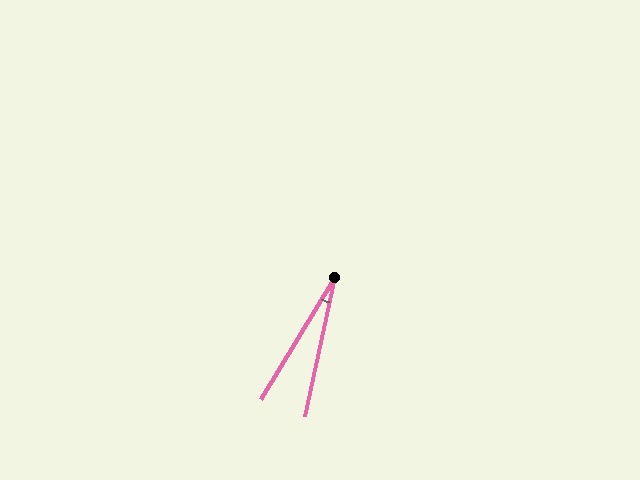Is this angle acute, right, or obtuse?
It is acute.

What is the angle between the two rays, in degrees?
Approximately 19 degrees.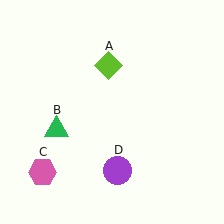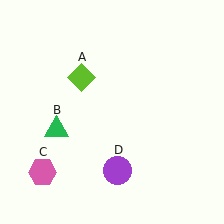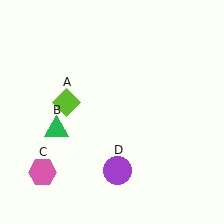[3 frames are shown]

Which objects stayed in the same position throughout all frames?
Green triangle (object B) and pink hexagon (object C) and purple circle (object D) remained stationary.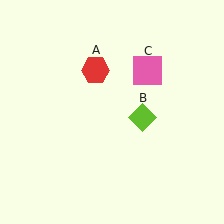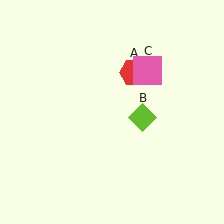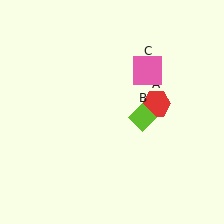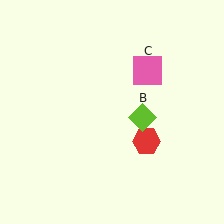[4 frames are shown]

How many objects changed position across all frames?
1 object changed position: red hexagon (object A).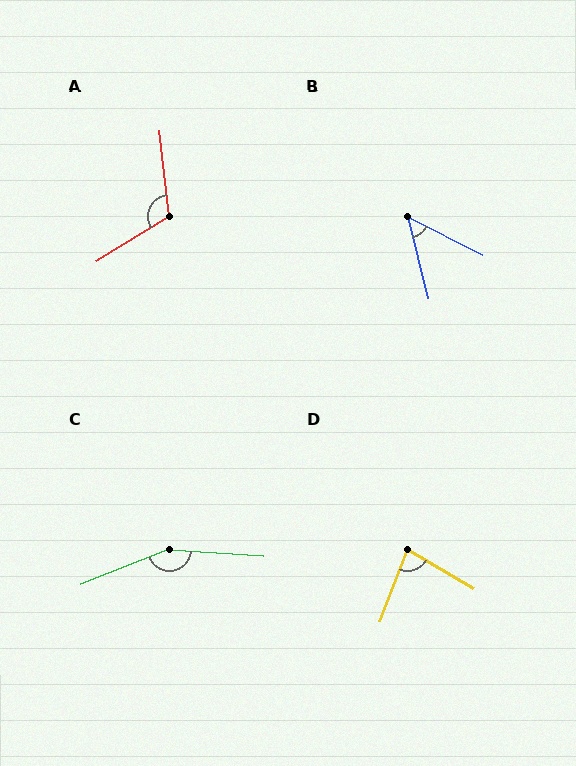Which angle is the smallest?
B, at approximately 49 degrees.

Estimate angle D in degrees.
Approximately 81 degrees.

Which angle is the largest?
C, at approximately 155 degrees.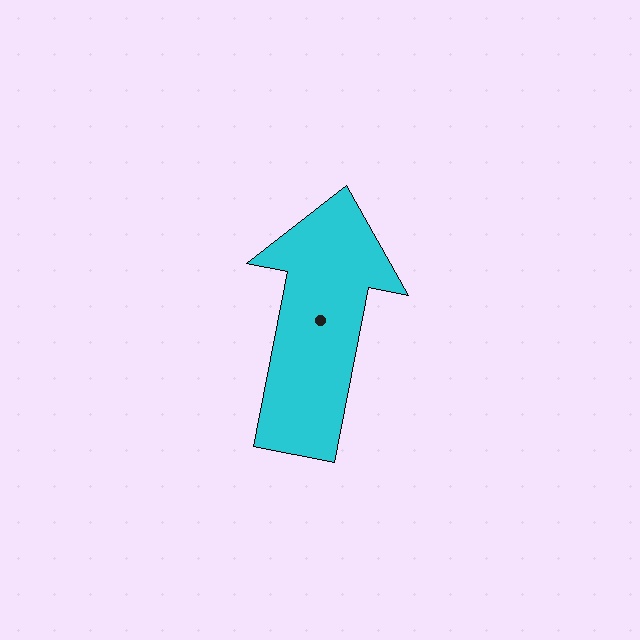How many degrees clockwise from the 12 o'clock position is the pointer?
Approximately 11 degrees.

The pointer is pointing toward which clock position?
Roughly 12 o'clock.